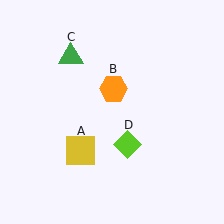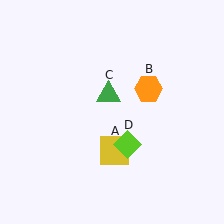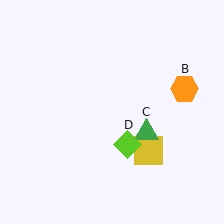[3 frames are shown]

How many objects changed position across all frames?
3 objects changed position: yellow square (object A), orange hexagon (object B), green triangle (object C).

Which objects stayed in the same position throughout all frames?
Lime diamond (object D) remained stationary.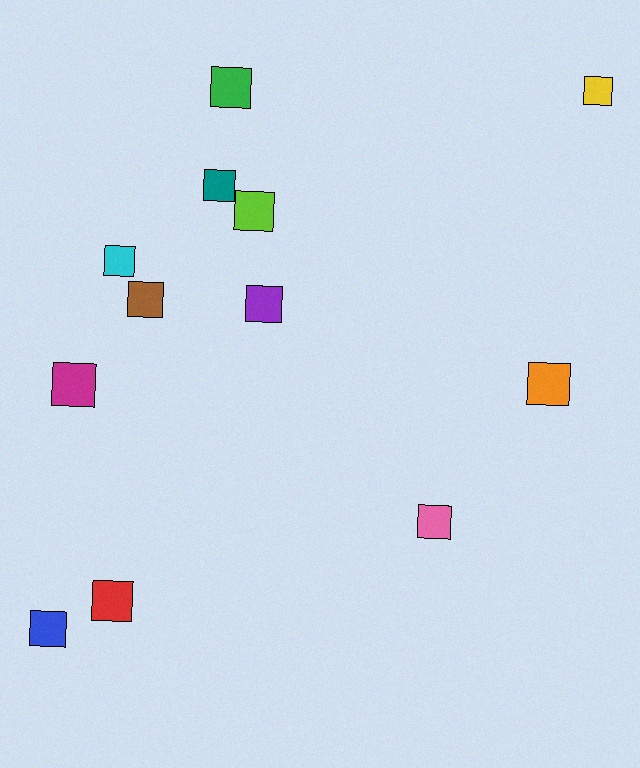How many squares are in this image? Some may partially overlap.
There are 12 squares.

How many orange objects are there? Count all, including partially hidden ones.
There is 1 orange object.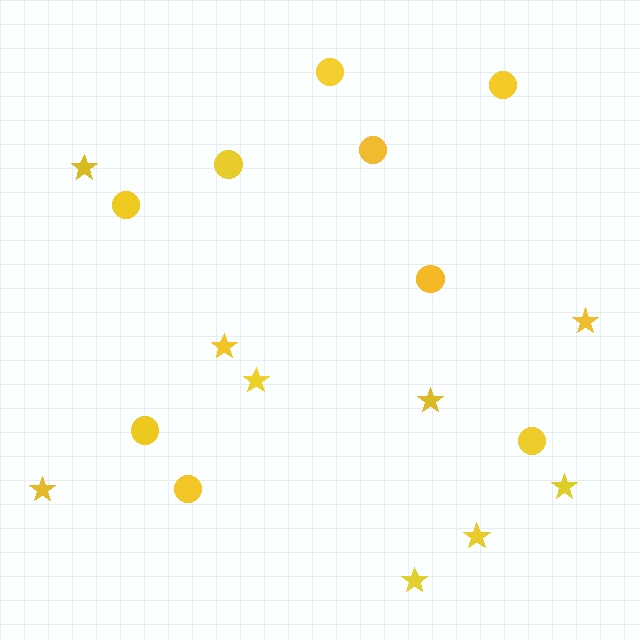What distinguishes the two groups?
There are 2 groups: one group of circles (9) and one group of stars (9).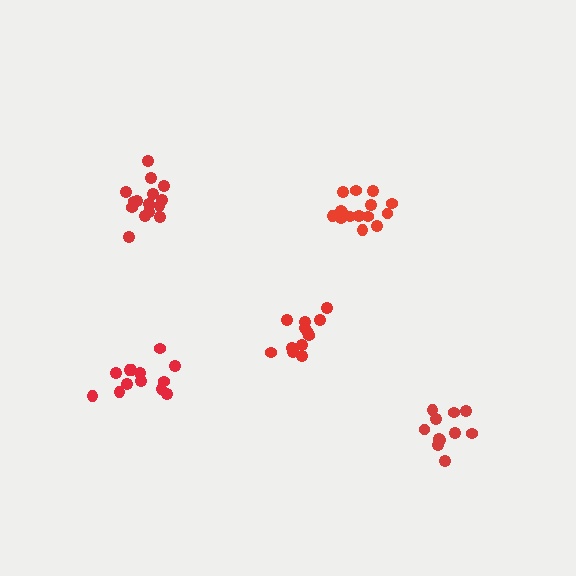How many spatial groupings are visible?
There are 5 spatial groupings.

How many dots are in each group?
Group 1: 15 dots, Group 2: 13 dots, Group 3: 12 dots, Group 4: 15 dots, Group 5: 11 dots (66 total).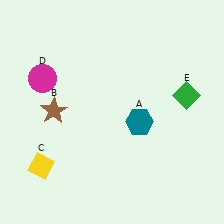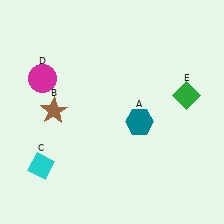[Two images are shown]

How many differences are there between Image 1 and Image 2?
There is 1 difference between the two images.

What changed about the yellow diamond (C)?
In Image 1, C is yellow. In Image 2, it changed to cyan.